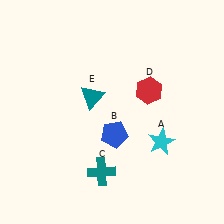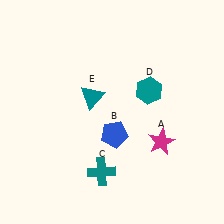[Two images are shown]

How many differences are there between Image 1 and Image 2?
There are 2 differences between the two images.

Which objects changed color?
A changed from cyan to magenta. D changed from red to teal.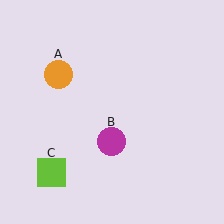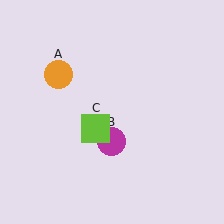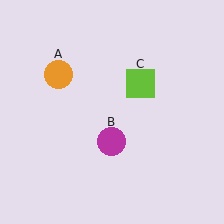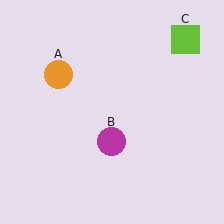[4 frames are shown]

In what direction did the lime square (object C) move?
The lime square (object C) moved up and to the right.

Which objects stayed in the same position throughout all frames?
Orange circle (object A) and magenta circle (object B) remained stationary.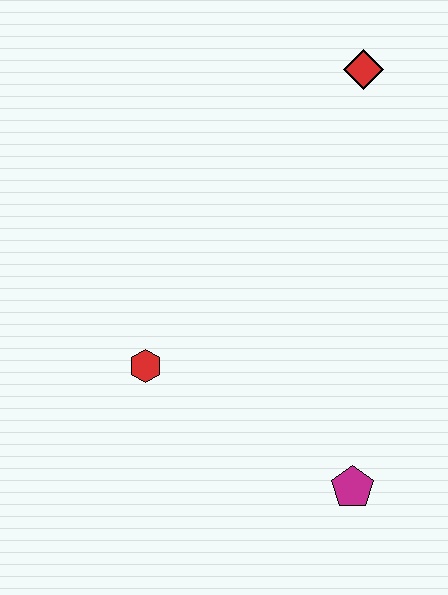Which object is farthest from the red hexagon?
The red diamond is farthest from the red hexagon.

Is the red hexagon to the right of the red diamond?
No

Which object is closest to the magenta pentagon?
The red hexagon is closest to the magenta pentagon.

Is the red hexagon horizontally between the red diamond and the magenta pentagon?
No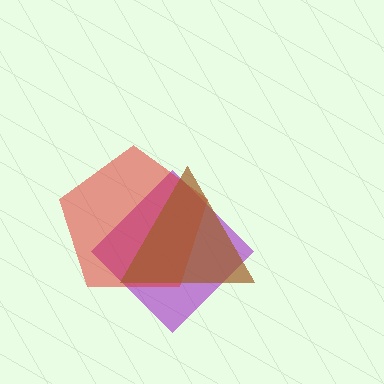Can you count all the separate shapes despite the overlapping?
Yes, there are 3 separate shapes.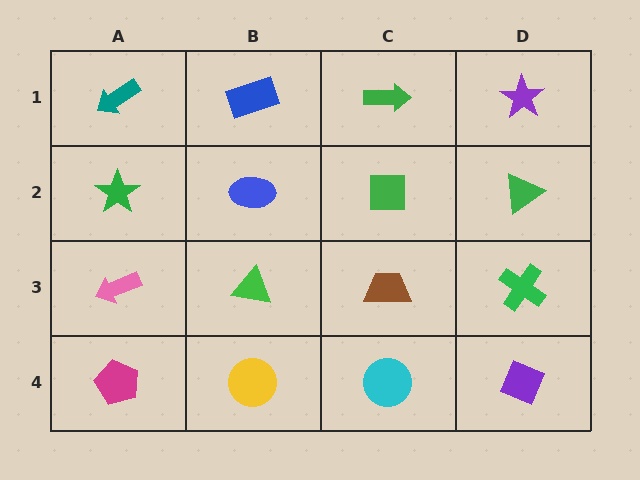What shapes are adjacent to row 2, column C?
A green arrow (row 1, column C), a brown trapezoid (row 3, column C), a blue ellipse (row 2, column B), a green triangle (row 2, column D).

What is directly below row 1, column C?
A green square.